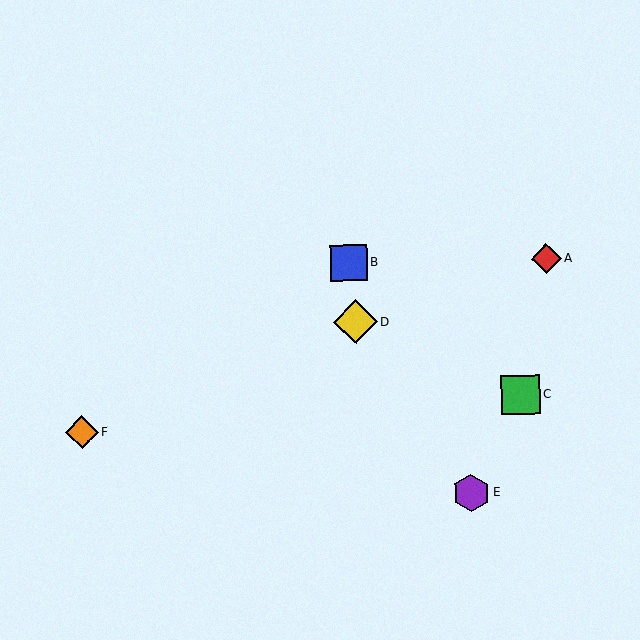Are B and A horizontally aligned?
Yes, both are at y≈263.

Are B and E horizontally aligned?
No, B is at y≈263 and E is at y≈493.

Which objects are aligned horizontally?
Objects A, B are aligned horizontally.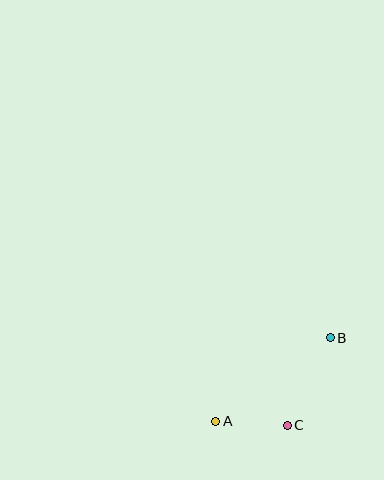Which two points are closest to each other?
Points A and C are closest to each other.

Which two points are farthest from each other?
Points A and B are farthest from each other.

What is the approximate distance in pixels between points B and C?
The distance between B and C is approximately 98 pixels.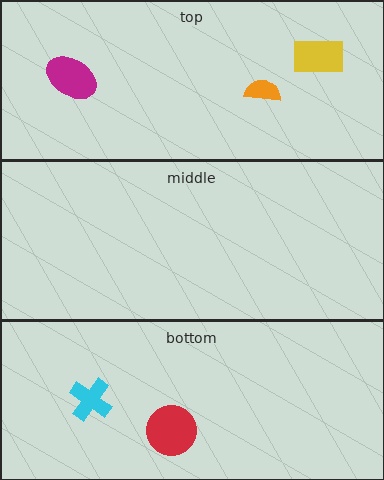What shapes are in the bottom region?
The cyan cross, the red circle.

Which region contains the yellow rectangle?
The top region.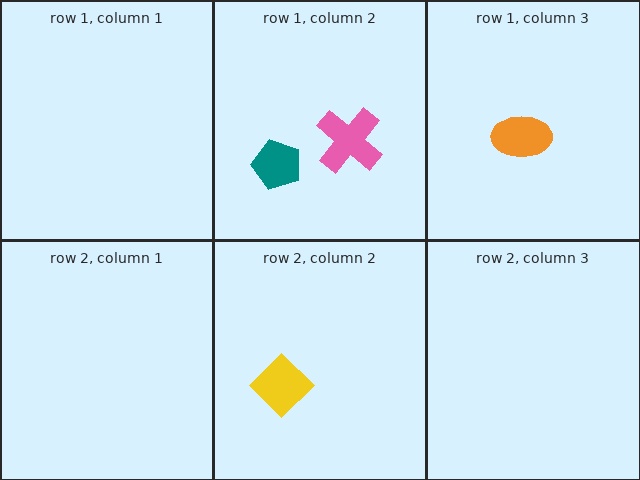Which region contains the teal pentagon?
The row 1, column 2 region.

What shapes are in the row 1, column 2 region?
The pink cross, the teal pentagon.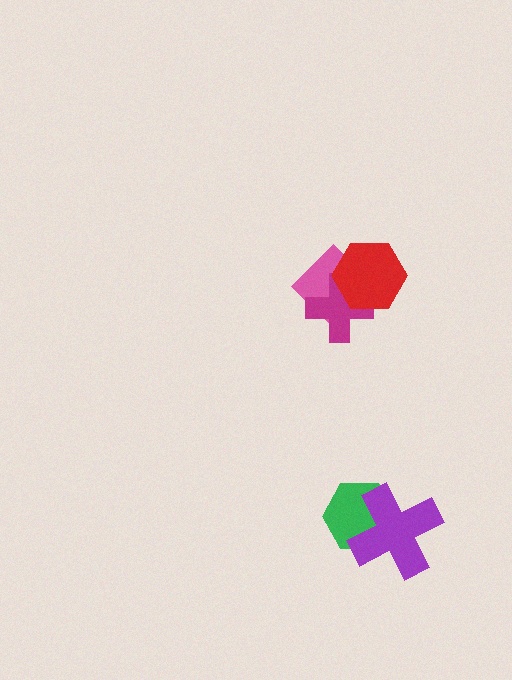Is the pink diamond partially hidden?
Yes, it is partially covered by another shape.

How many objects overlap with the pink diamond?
2 objects overlap with the pink diamond.